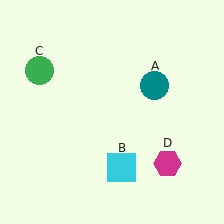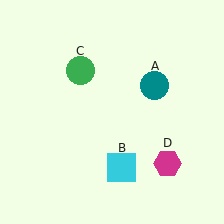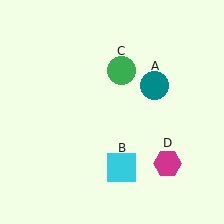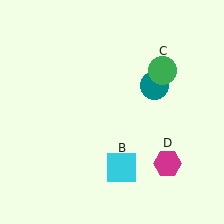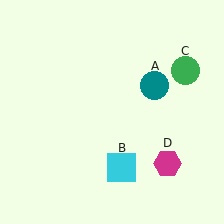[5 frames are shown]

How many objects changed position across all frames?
1 object changed position: green circle (object C).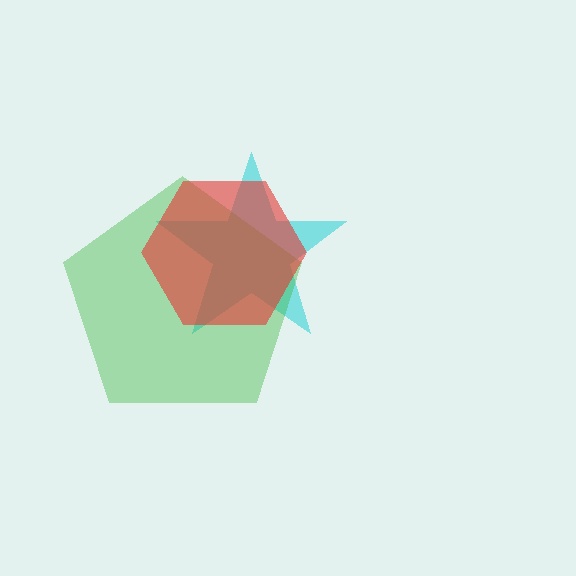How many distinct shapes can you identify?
There are 3 distinct shapes: a cyan star, a green pentagon, a red hexagon.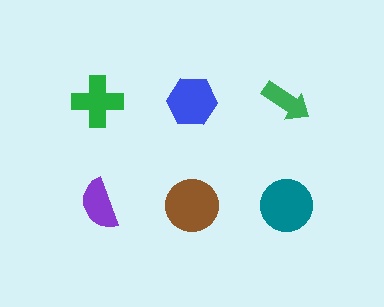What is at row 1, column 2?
A blue hexagon.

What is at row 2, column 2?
A brown circle.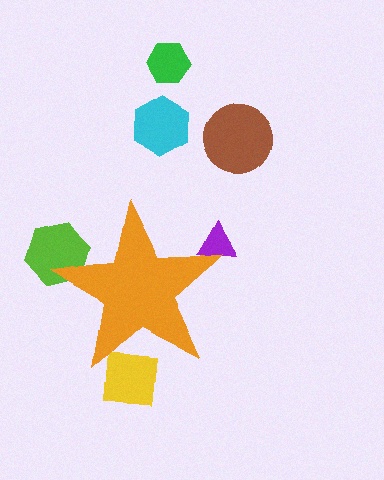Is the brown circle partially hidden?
No, the brown circle is fully visible.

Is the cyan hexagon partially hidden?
No, the cyan hexagon is fully visible.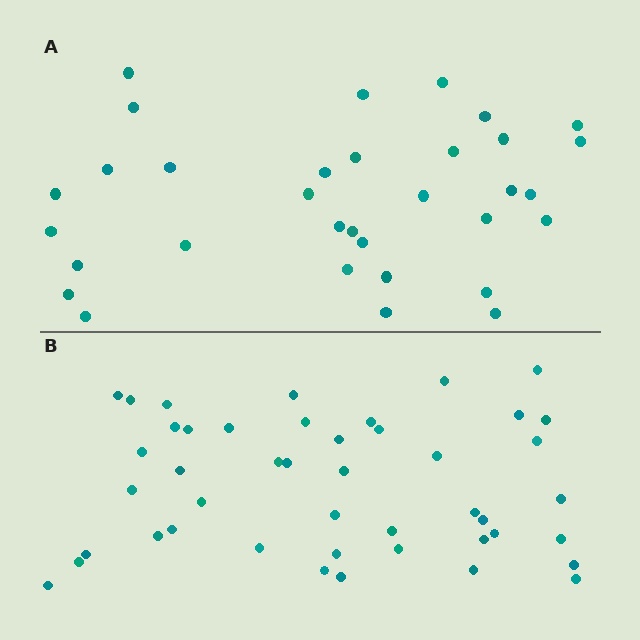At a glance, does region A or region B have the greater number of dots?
Region B (the bottom region) has more dots.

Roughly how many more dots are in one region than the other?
Region B has roughly 12 or so more dots than region A.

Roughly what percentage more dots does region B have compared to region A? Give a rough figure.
About 35% more.